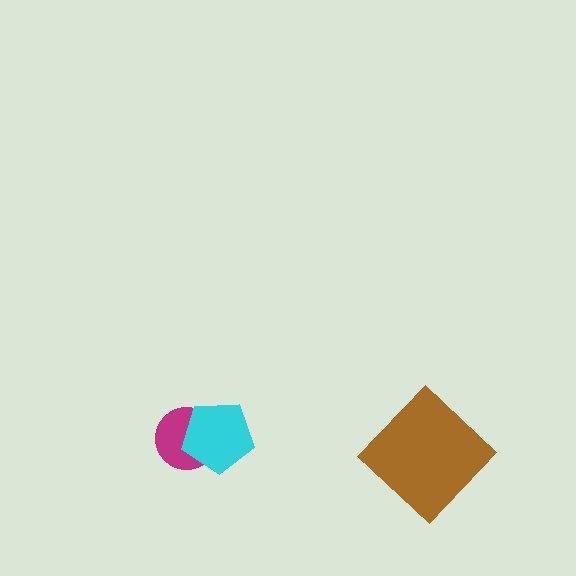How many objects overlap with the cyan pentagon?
1 object overlaps with the cyan pentagon.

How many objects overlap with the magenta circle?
1 object overlaps with the magenta circle.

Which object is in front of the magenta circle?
The cyan pentagon is in front of the magenta circle.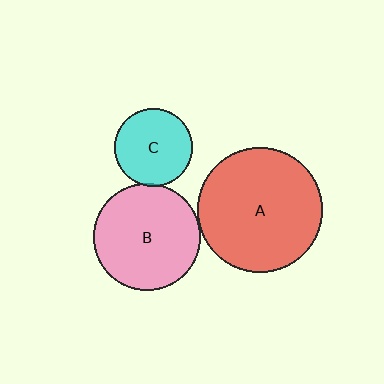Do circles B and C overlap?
Yes.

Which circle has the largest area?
Circle A (red).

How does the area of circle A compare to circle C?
Approximately 2.6 times.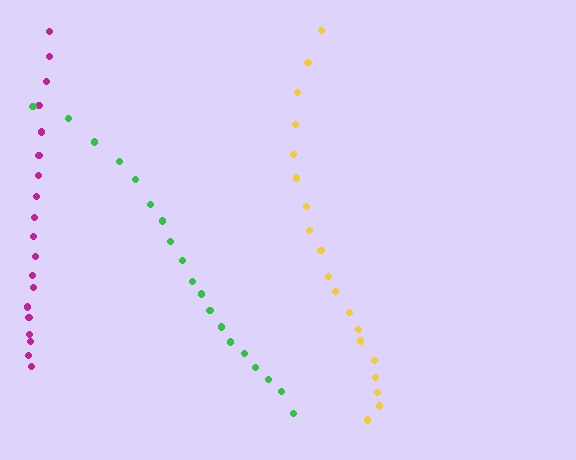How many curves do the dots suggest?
There are 3 distinct paths.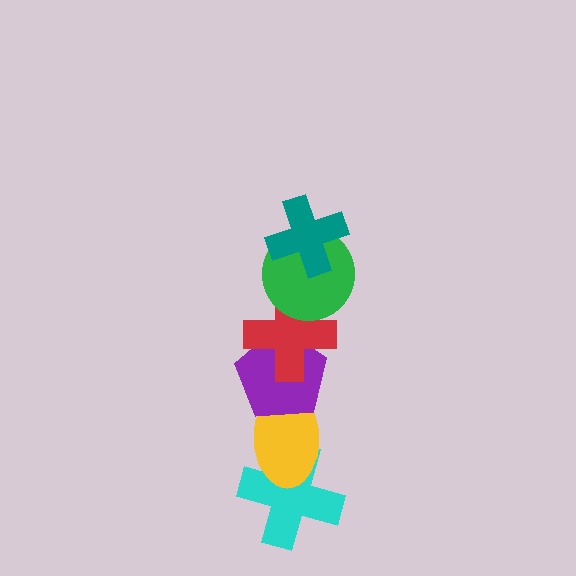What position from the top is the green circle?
The green circle is 2nd from the top.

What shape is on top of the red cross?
The green circle is on top of the red cross.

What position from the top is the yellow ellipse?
The yellow ellipse is 5th from the top.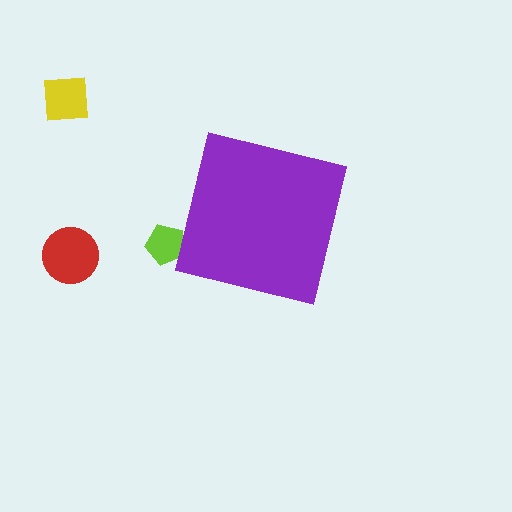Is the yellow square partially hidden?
No, the yellow square is fully visible.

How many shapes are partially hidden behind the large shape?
1 shape is partially hidden.